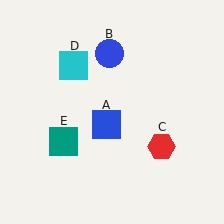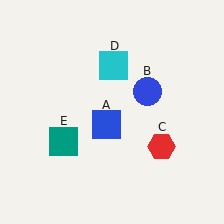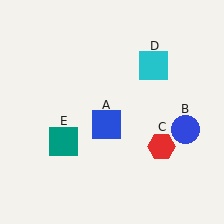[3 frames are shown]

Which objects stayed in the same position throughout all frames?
Blue square (object A) and red hexagon (object C) and teal square (object E) remained stationary.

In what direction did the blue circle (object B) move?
The blue circle (object B) moved down and to the right.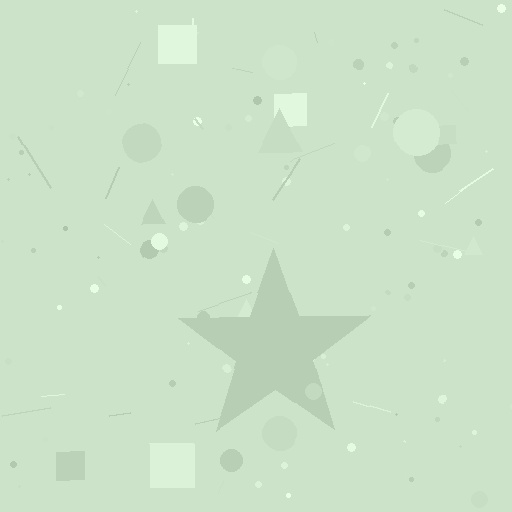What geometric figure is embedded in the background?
A star is embedded in the background.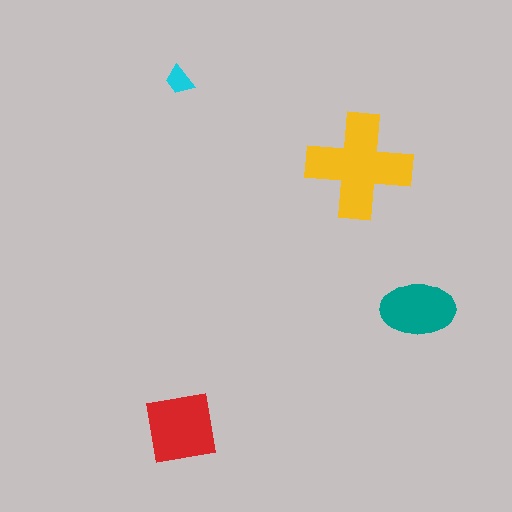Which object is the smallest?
The cyan trapezoid.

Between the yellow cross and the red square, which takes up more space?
The yellow cross.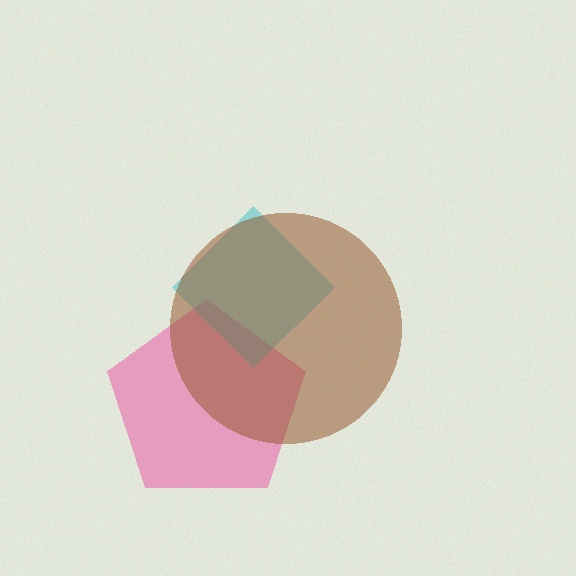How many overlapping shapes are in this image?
There are 3 overlapping shapes in the image.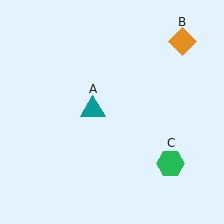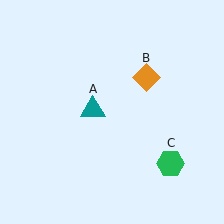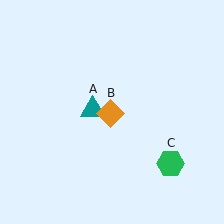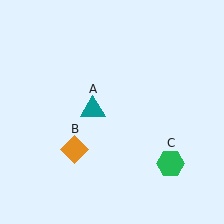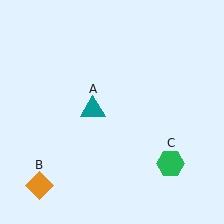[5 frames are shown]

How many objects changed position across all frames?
1 object changed position: orange diamond (object B).